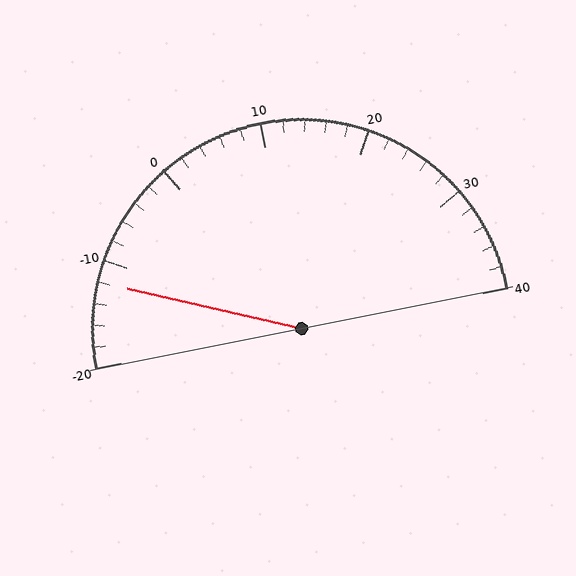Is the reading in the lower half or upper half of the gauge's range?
The reading is in the lower half of the range (-20 to 40).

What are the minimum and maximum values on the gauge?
The gauge ranges from -20 to 40.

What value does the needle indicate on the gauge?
The needle indicates approximately -12.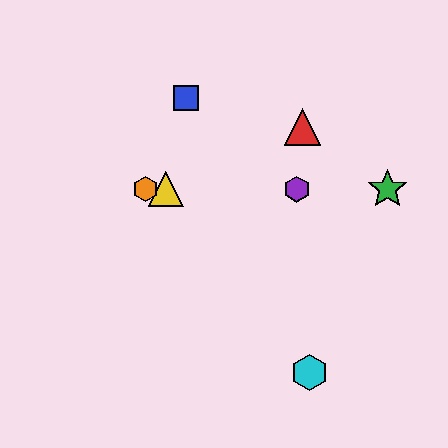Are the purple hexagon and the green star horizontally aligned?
Yes, both are at y≈189.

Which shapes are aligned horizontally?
The green star, the yellow triangle, the purple hexagon, the orange hexagon are aligned horizontally.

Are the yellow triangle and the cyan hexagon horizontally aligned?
No, the yellow triangle is at y≈189 and the cyan hexagon is at y≈373.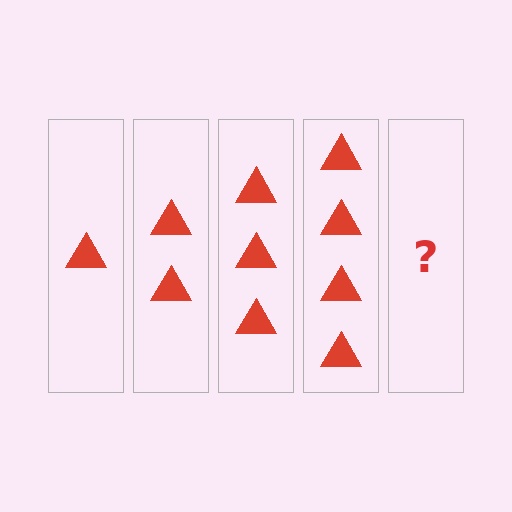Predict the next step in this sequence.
The next step is 5 triangles.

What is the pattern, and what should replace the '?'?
The pattern is that each step adds one more triangle. The '?' should be 5 triangles.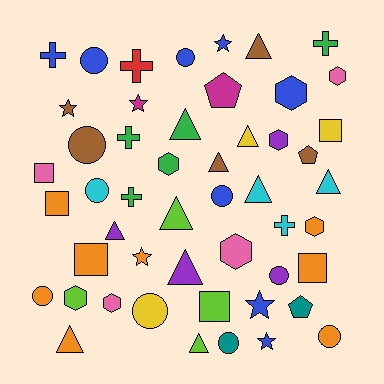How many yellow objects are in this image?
There are 3 yellow objects.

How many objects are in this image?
There are 50 objects.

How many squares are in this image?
There are 6 squares.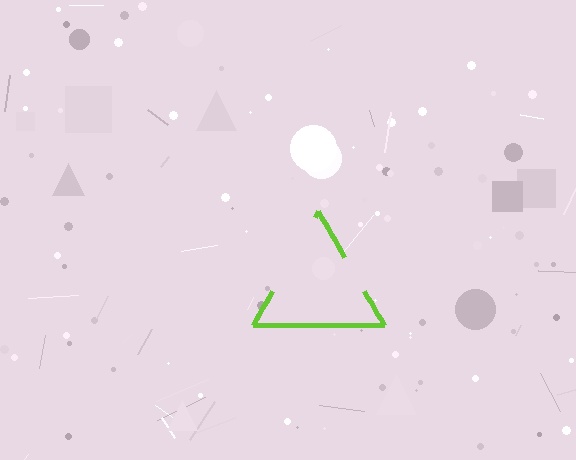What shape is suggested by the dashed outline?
The dashed outline suggests a triangle.